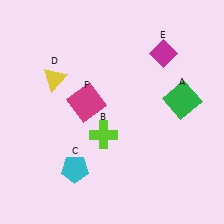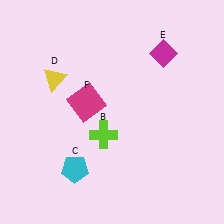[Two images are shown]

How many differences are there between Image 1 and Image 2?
There is 1 difference between the two images.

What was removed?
The green square (A) was removed in Image 2.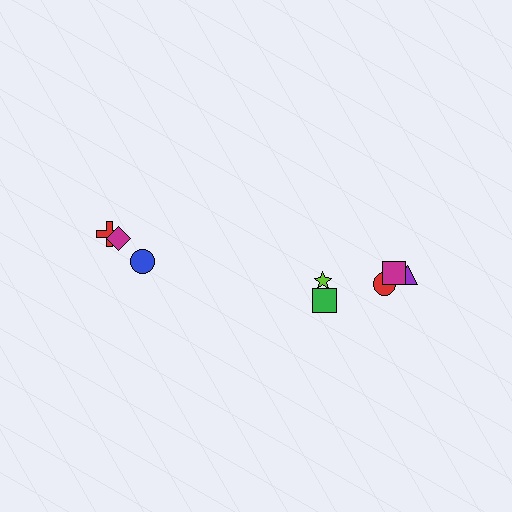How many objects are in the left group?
There are 3 objects.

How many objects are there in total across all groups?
There are 8 objects.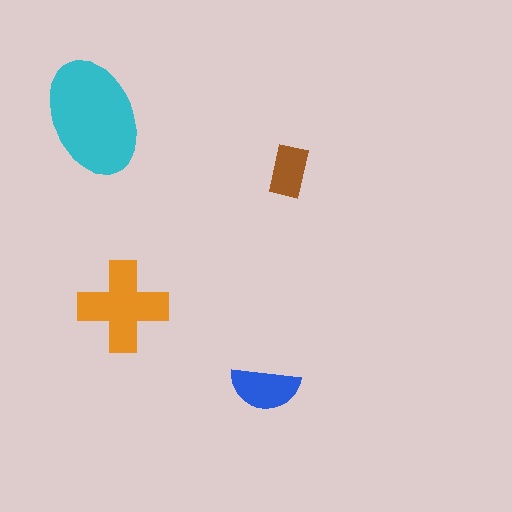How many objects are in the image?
There are 4 objects in the image.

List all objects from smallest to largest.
The brown rectangle, the blue semicircle, the orange cross, the cyan ellipse.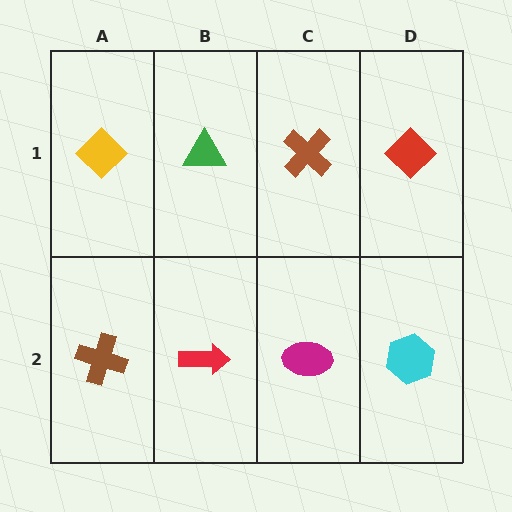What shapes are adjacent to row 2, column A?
A yellow diamond (row 1, column A), a red arrow (row 2, column B).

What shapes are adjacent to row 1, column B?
A red arrow (row 2, column B), a yellow diamond (row 1, column A), a brown cross (row 1, column C).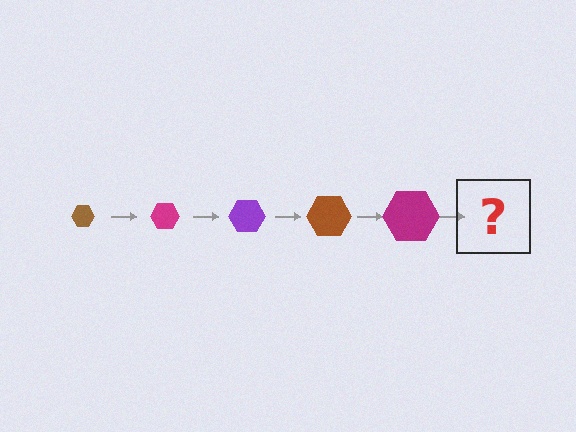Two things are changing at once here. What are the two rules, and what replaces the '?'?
The two rules are that the hexagon grows larger each step and the color cycles through brown, magenta, and purple. The '?' should be a purple hexagon, larger than the previous one.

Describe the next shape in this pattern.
It should be a purple hexagon, larger than the previous one.